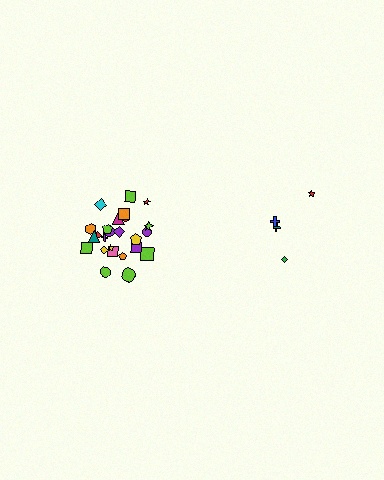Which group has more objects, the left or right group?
The left group.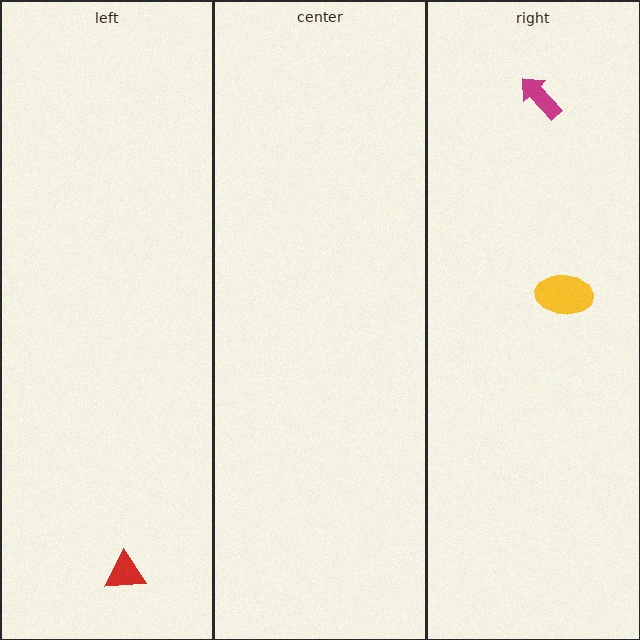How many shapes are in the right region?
2.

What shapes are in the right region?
The magenta arrow, the yellow ellipse.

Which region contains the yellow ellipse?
The right region.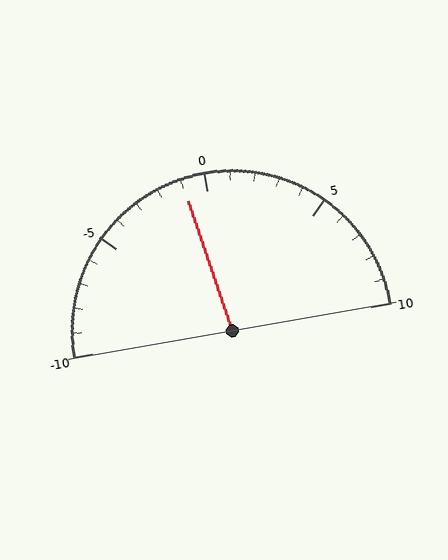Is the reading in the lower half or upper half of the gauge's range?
The reading is in the lower half of the range (-10 to 10).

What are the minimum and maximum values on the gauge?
The gauge ranges from -10 to 10.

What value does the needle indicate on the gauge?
The needle indicates approximately -1.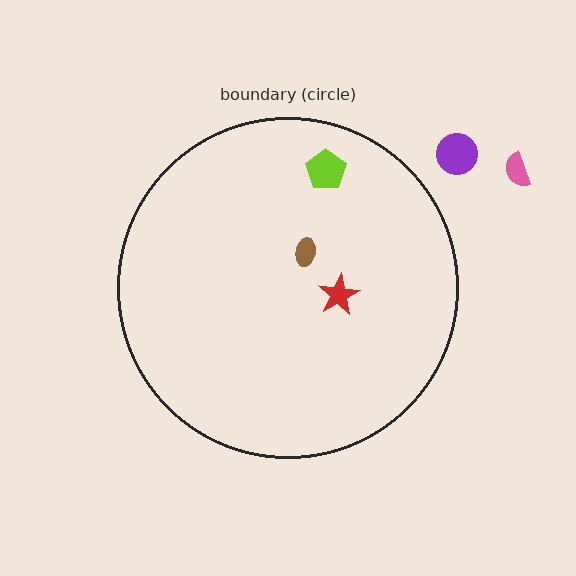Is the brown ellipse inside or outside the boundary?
Inside.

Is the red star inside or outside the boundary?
Inside.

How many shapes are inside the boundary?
3 inside, 2 outside.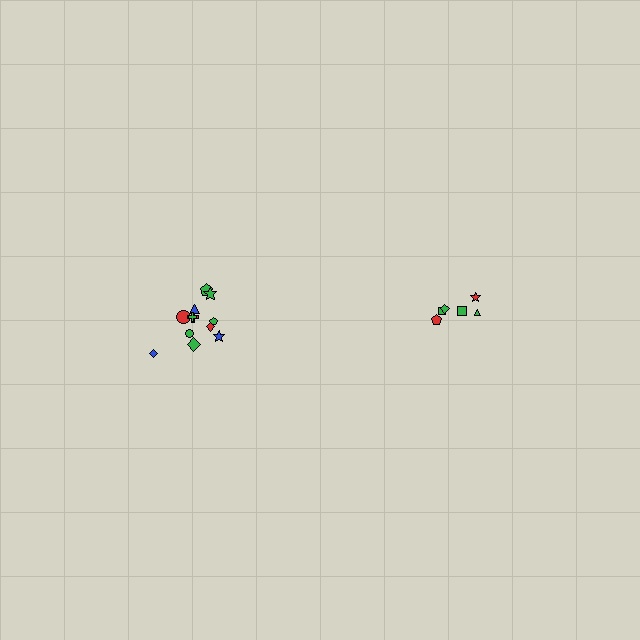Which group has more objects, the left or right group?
The left group.